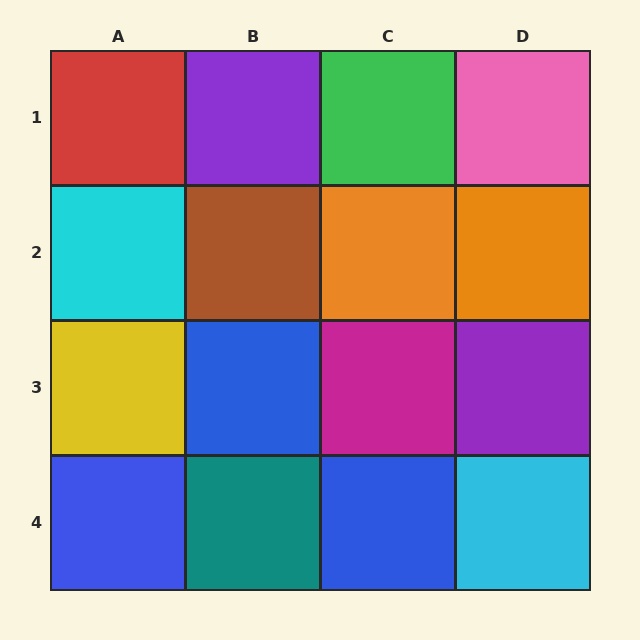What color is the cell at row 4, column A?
Blue.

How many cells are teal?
1 cell is teal.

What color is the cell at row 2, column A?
Cyan.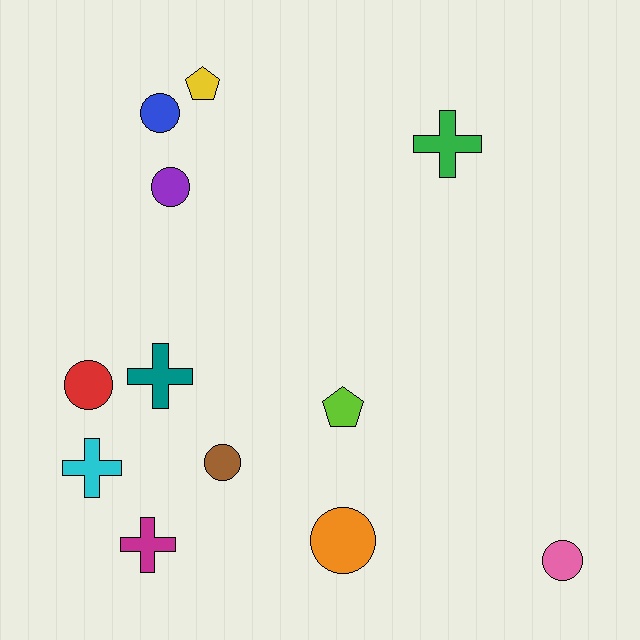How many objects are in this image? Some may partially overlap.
There are 12 objects.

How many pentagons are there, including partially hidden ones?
There are 2 pentagons.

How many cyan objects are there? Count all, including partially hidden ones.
There is 1 cyan object.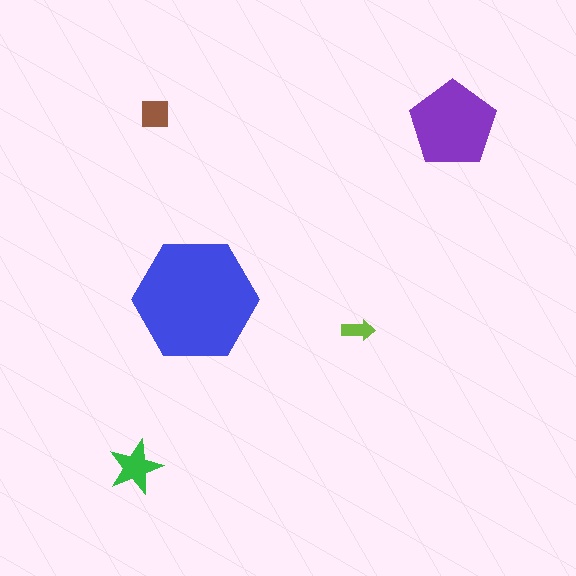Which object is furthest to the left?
The green star is leftmost.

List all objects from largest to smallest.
The blue hexagon, the purple pentagon, the green star, the brown square, the lime arrow.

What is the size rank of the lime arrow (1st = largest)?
5th.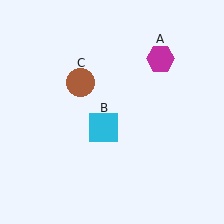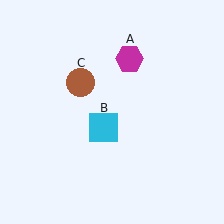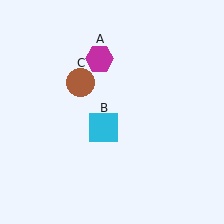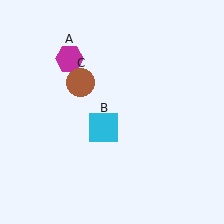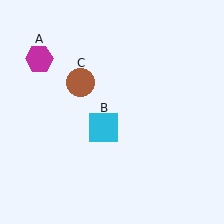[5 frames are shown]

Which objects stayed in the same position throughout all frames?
Cyan square (object B) and brown circle (object C) remained stationary.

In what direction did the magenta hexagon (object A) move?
The magenta hexagon (object A) moved left.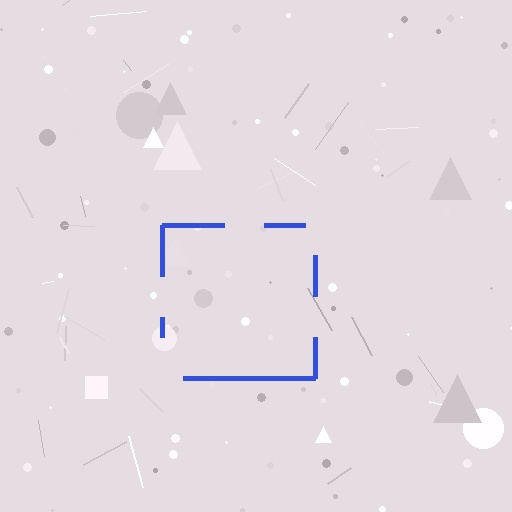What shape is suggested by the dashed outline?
The dashed outline suggests a square.